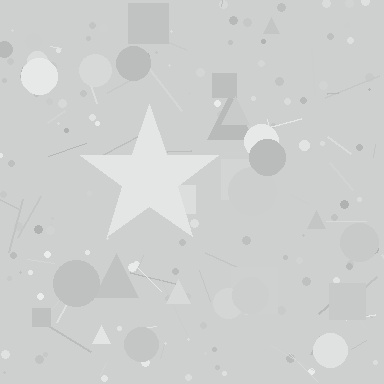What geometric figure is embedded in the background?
A star is embedded in the background.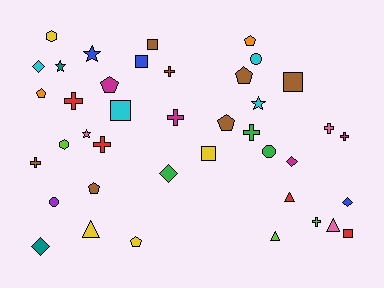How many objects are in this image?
There are 40 objects.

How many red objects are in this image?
There are 5 red objects.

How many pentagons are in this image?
There are 7 pentagons.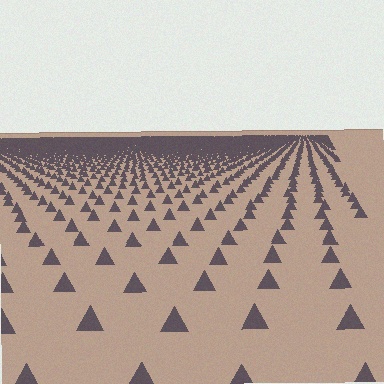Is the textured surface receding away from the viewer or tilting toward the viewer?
The surface is receding away from the viewer. Texture elements get smaller and denser toward the top.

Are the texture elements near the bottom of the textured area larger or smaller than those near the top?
Larger. Near the bottom, elements are closer to the viewer and appear at a bigger on-screen size.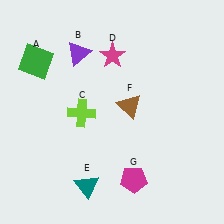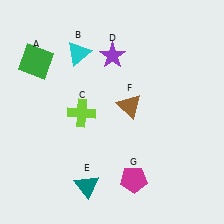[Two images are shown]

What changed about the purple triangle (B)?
In Image 1, B is purple. In Image 2, it changed to cyan.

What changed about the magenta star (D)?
In Image 1, D is magenta. In Image 2, it changed to purple.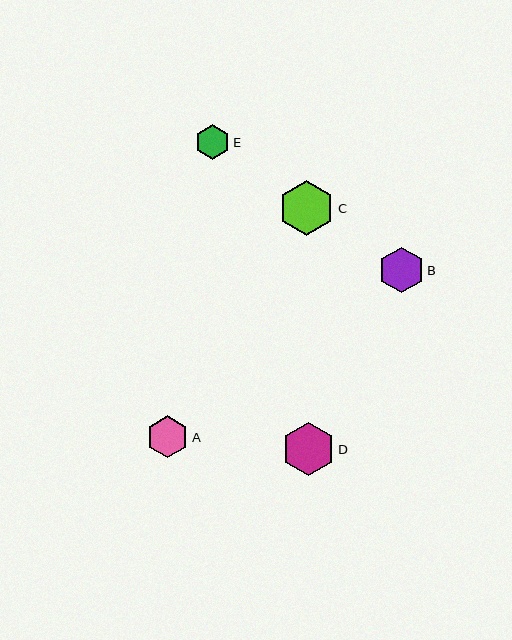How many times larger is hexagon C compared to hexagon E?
Hexagon C is approximately 1.6 times the size of hexagon E.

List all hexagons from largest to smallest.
From largest to smallest: C, D, B, A, E.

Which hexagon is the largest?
Hexagon C is the largest with a size of approximately 55 pixels.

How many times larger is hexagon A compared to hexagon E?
Hexagon A is approximately 1.2 times the size of hexagon E.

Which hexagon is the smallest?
Hexagon E is the smallest with a size of approximately 34 pixels.